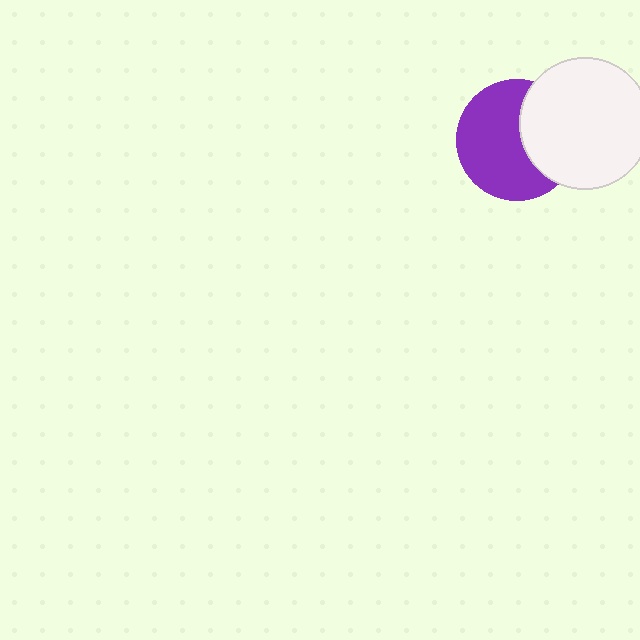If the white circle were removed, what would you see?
You would see the complete purple circle.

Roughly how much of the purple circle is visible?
About half of it is visible (roughly 64%).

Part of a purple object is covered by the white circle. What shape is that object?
It is a circle.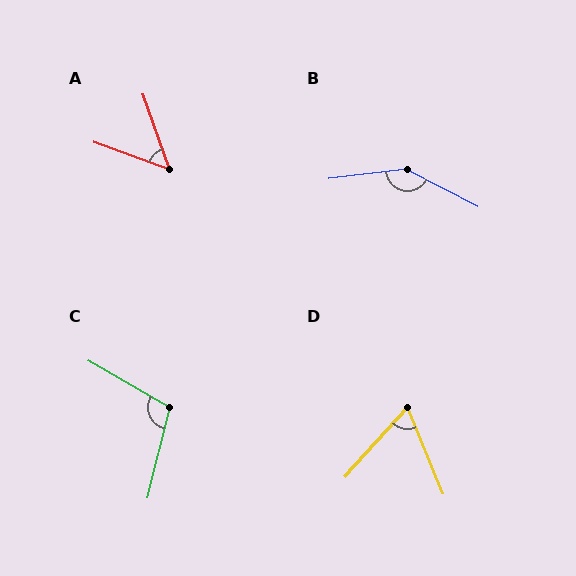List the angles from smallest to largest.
A (51°), D (64°), C (106°), B (146°).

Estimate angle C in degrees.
Approximately 106 degrees.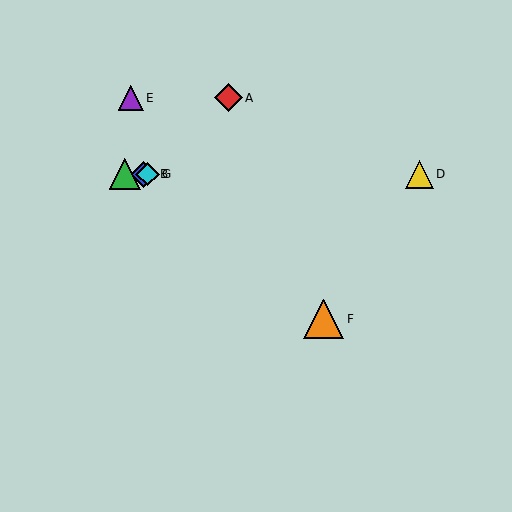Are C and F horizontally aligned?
No, C is at y≈174 and F is at y≈319.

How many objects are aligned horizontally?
4 objects (B, C, D, G) are aligned horizontally.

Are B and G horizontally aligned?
Yes, both are at y≈174.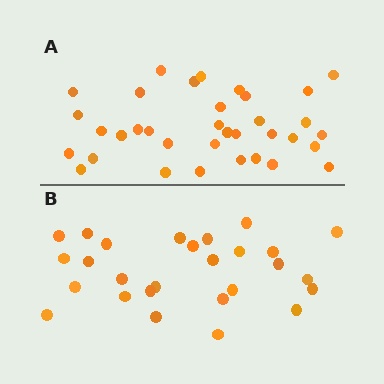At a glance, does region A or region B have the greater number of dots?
Region A (the top region) has more dots.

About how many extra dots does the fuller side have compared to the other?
Region A has roughly 8 or so more dots than region B.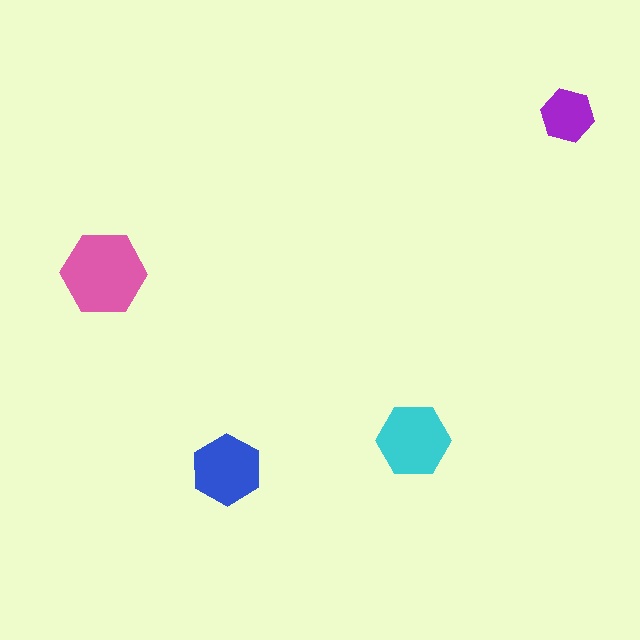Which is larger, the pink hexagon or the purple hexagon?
The pink one.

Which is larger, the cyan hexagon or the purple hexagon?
The cyan one.